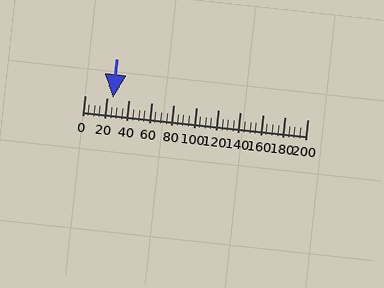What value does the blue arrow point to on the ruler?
The blue arrow points to approximately 26.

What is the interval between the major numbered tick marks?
The major tick marks are spaced 20 units apart.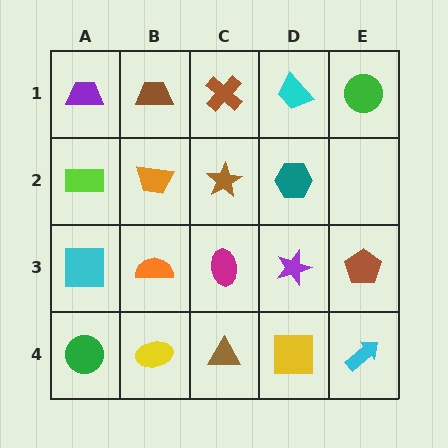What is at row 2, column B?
An orange trapezoid.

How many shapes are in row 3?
5 shapes.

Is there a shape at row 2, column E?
No, that cell is empty.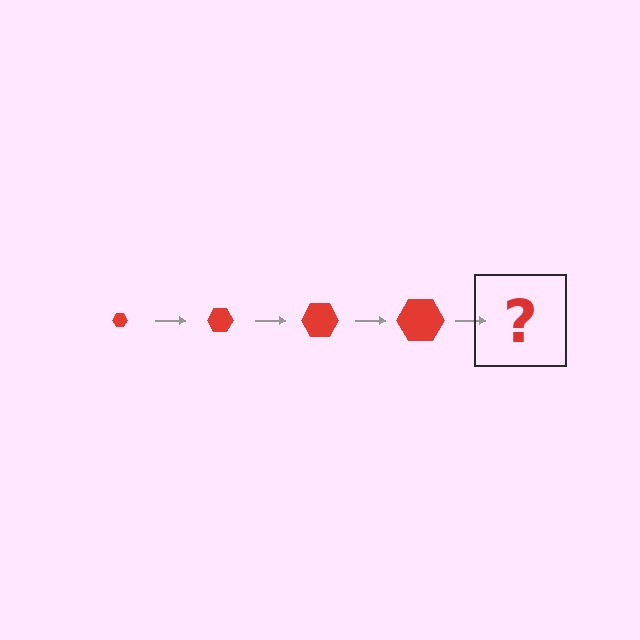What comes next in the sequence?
The next element should be a red hexagon, larger than the previous one.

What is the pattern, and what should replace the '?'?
The pattern is that the hexagon gets progressively larger each step. The '?' should be a red hexagon, larger than the previous one.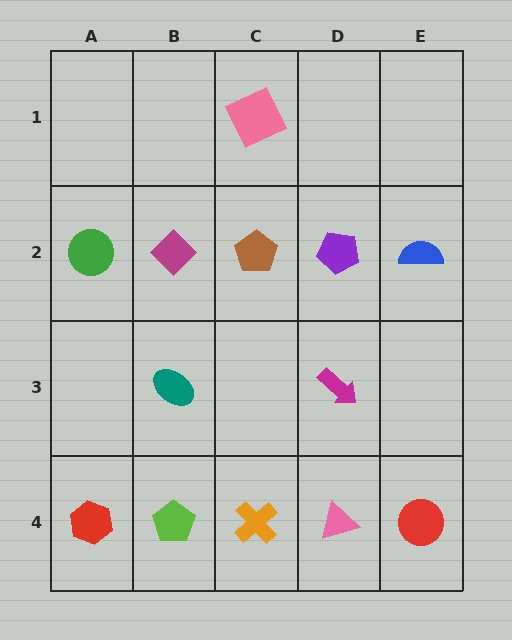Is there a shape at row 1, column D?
No, that cell is empty.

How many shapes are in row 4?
5 shapes.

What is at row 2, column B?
A magenta diamond.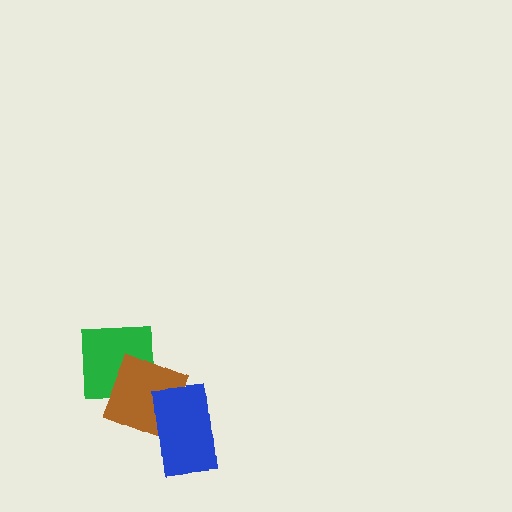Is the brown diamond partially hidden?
Yes, it is partially covered by another shape.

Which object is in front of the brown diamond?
The blue rectangle is in front of the brown diamond.